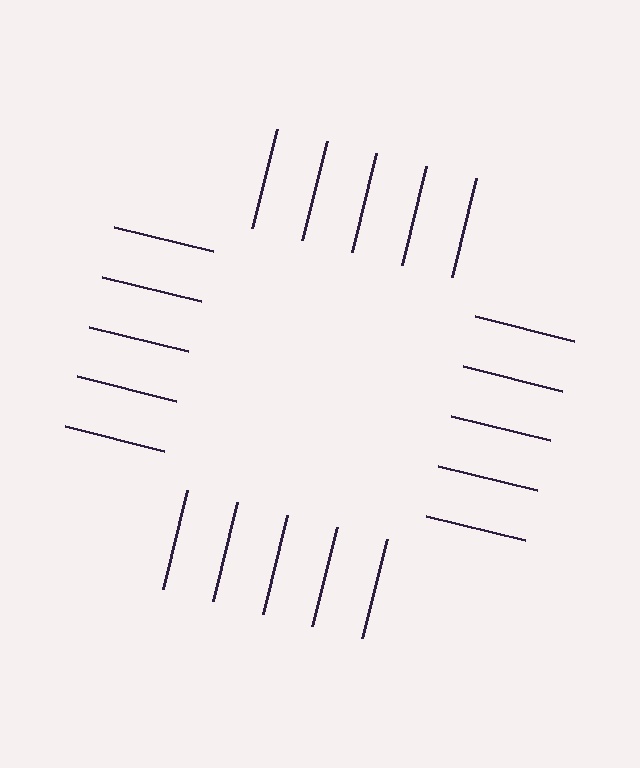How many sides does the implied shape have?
4 sides — the line-ends trace a square.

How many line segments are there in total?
20 — 5 along each of the 4 edges.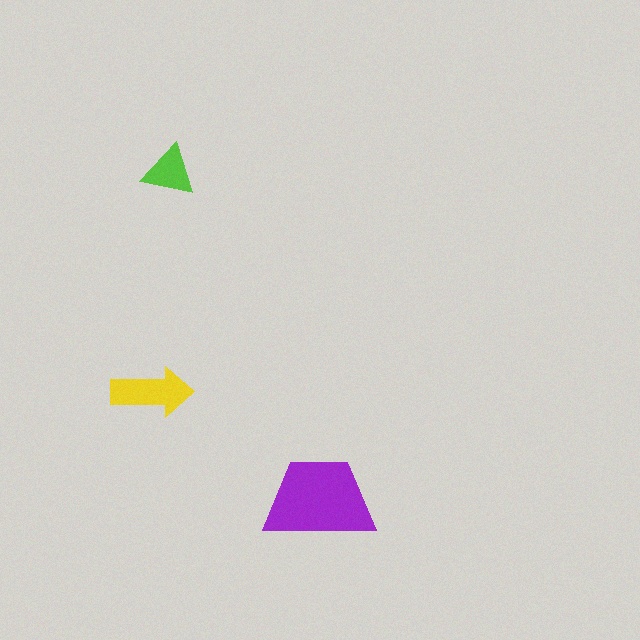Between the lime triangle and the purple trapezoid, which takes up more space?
The purple trapezoid.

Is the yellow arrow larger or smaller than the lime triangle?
Larger.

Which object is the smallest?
The lime triangle.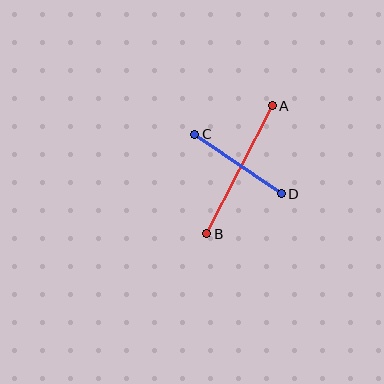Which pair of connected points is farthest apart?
Points A and B are farthest apart.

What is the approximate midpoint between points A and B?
The midpoint is at approximately (240, 170) pixels.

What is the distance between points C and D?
The distance is approximately 105 pixels.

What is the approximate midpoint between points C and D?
The midpoint is at approximately (238, 164) pixels.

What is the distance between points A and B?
The distance is approximately 144 pixels.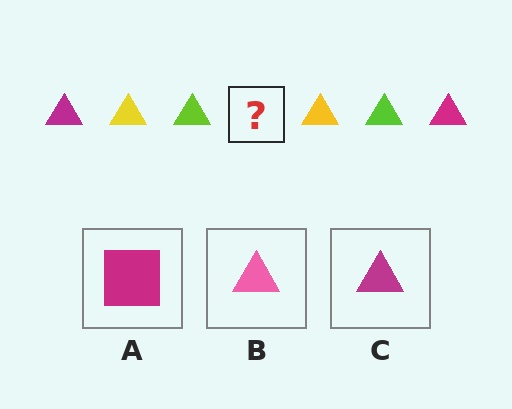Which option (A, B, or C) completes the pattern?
C.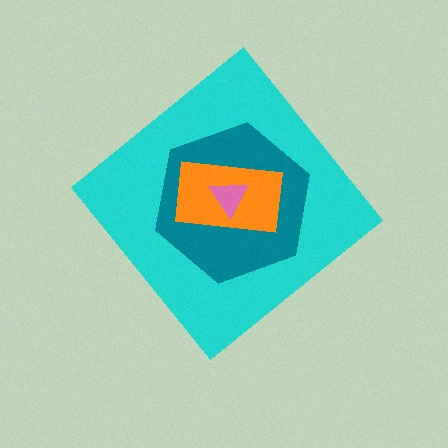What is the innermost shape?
The pink triangle.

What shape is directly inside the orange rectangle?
The pink triangle.